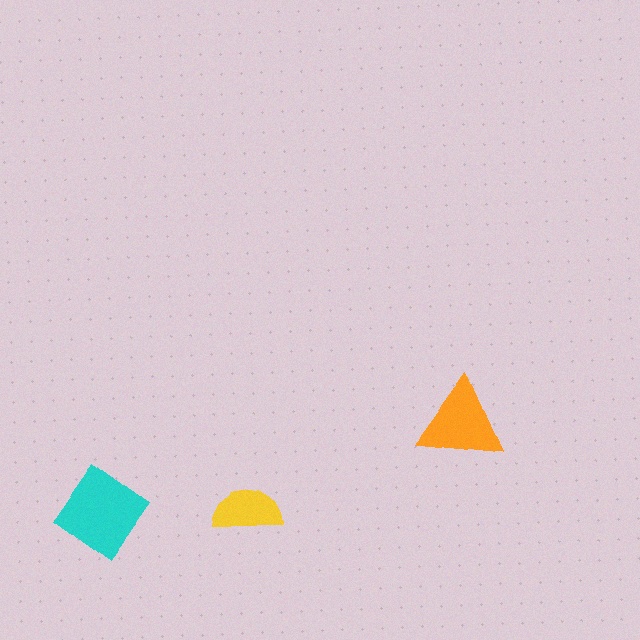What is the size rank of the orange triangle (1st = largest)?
2nd.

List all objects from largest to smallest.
The cyan diamond, the orange triangle, the yellow semicircle.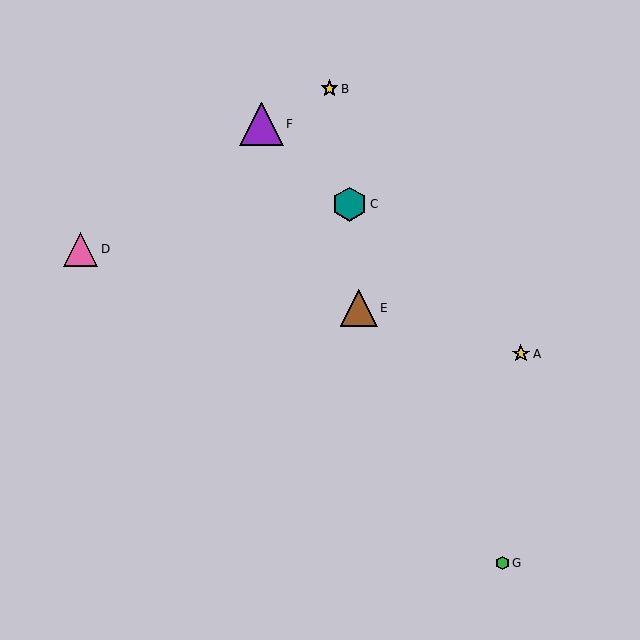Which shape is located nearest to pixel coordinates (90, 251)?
The pink triangle (labeled D) at (81, 249) is nearest to that location.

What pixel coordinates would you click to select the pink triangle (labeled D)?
Click at (81, 249) to select the pink triangle D.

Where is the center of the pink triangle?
The center of the pink triangle is at (81, 249).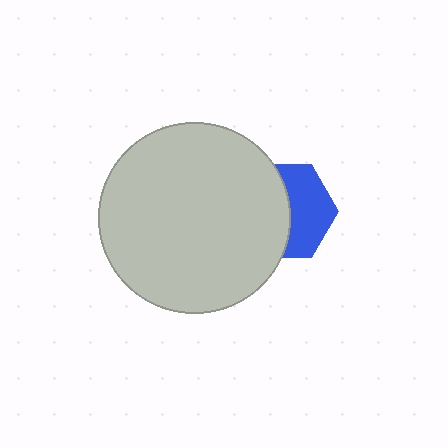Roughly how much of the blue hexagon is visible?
About half of it is visible (roughly 47%).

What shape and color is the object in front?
The object in front is a light gray circle.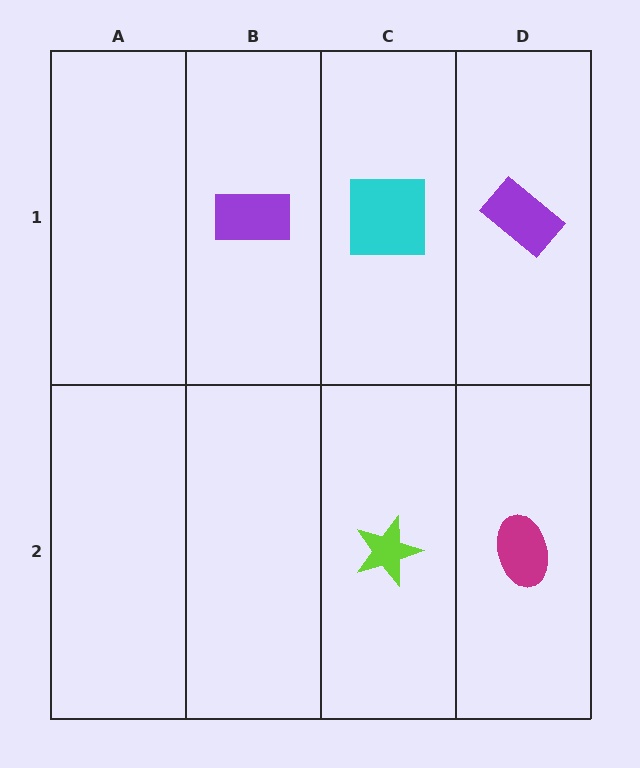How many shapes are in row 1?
3 shapes.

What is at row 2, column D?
A magenta ellipse.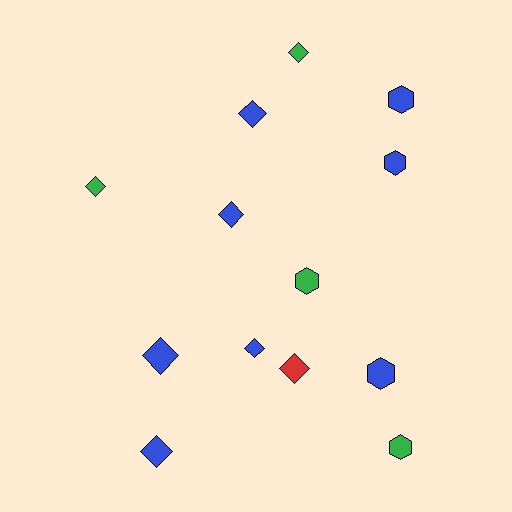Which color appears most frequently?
Blue, with 8 objects.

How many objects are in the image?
There are 13 objects.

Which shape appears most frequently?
Diamond, with 8 objects.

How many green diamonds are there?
There are 2 green diamonds.